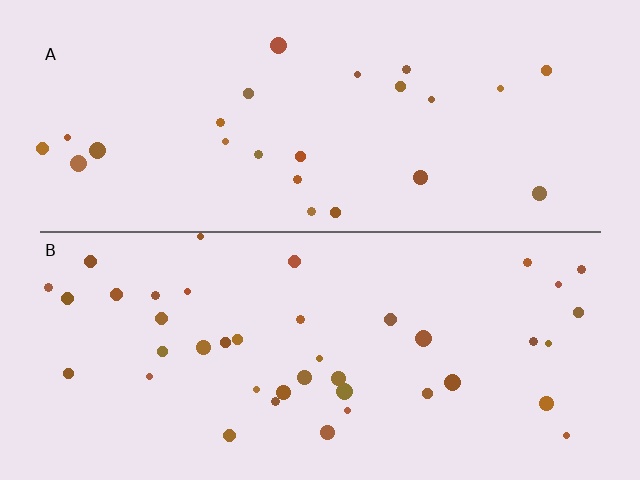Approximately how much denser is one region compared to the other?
Approximately 1.7× — region B over region A.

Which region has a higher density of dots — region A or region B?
B (the bottom).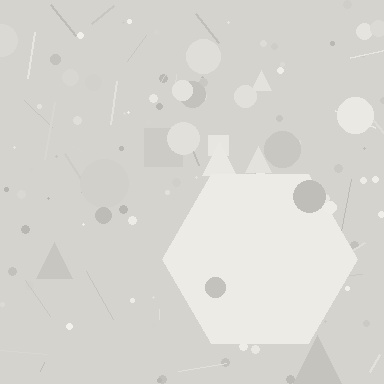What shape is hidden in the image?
A hexagon is hidden in the image.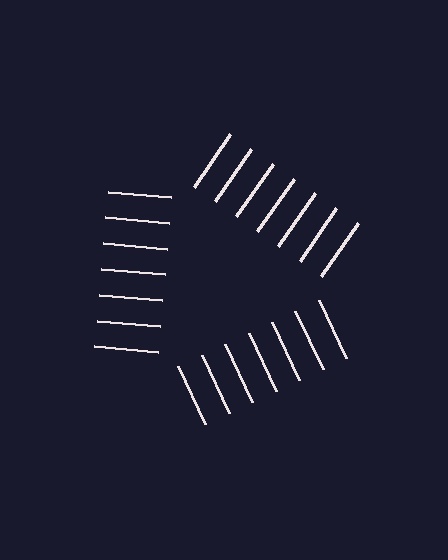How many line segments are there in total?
21 — 7 along each of the 3 edges.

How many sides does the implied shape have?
3 sides — the line-ends trace a triangle.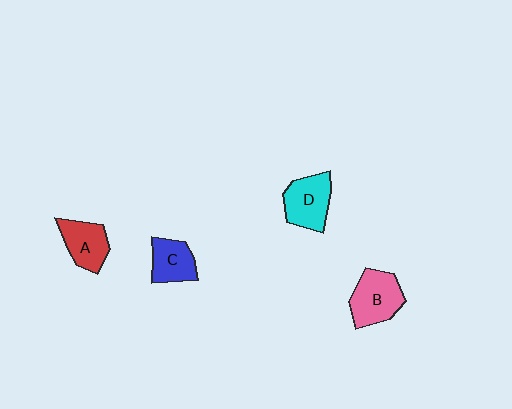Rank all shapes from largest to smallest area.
From largest to smallest: B (pink), D (cyan), A (red), C (blue).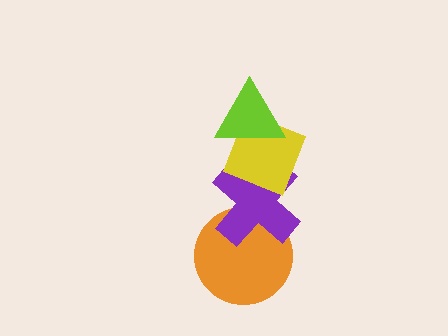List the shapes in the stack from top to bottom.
From top to bottom: the lime triangle, the yellow diamond, the purple cross, the orange circle.